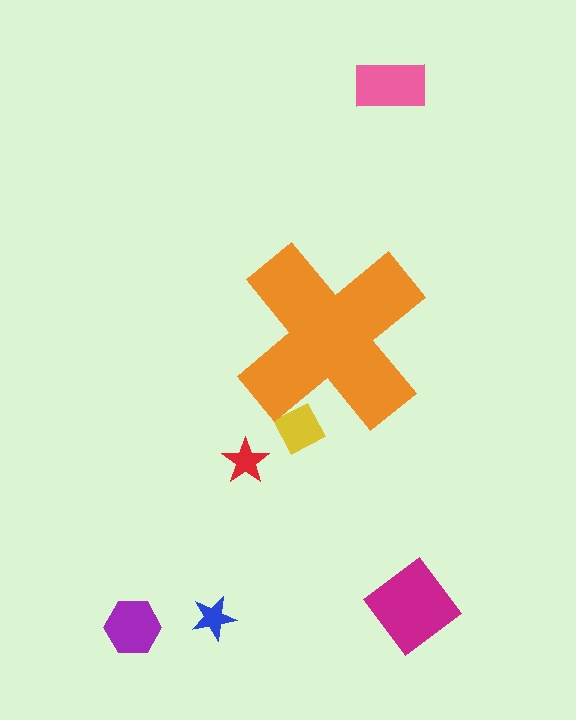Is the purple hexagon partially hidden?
No, the purple hexagon is fully visible.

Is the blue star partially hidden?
No, the blue star is fully visible.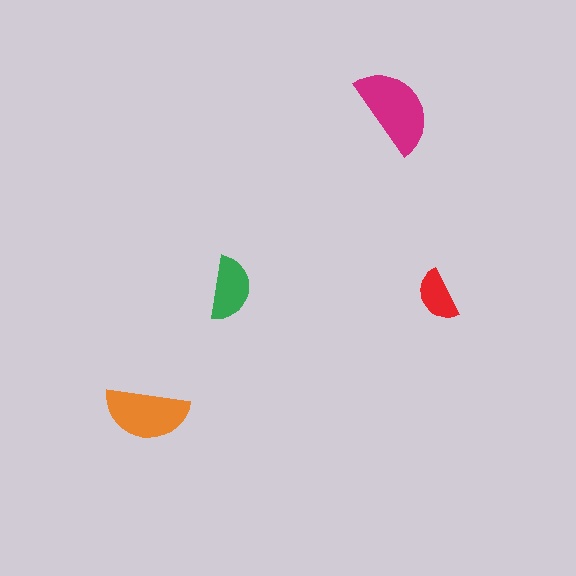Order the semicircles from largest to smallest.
the magenta one, the orange one, the green one, the red one.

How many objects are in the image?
There are 4 objects in the image.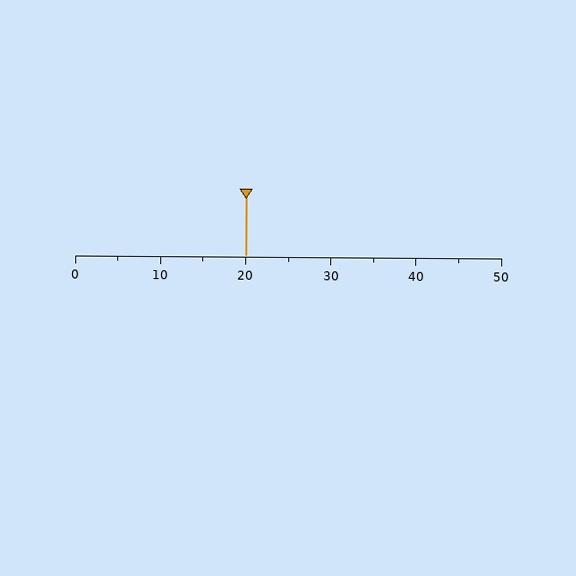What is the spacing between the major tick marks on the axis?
The major ticks are spaced 10 apart.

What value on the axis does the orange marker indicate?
The marker indicates approximately 20.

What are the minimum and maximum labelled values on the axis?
The axis runs from 0 to 50.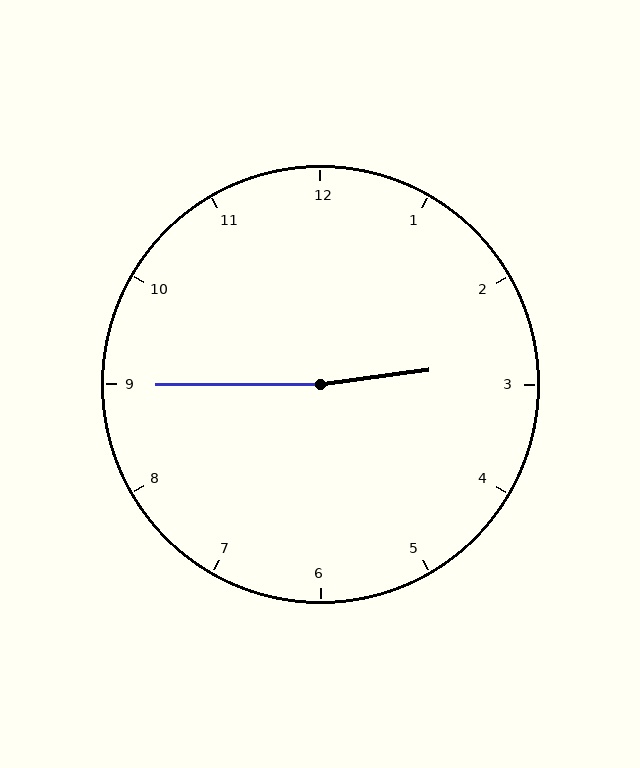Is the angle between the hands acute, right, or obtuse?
It is obtuse.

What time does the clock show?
2:45.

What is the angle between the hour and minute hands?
Approximately 172 degrees.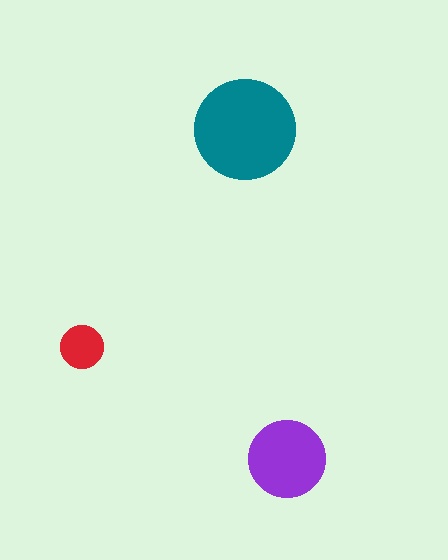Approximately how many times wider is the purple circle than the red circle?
About 2 times wider.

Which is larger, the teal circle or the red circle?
The teal one.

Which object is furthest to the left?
The red circle is leftmost.